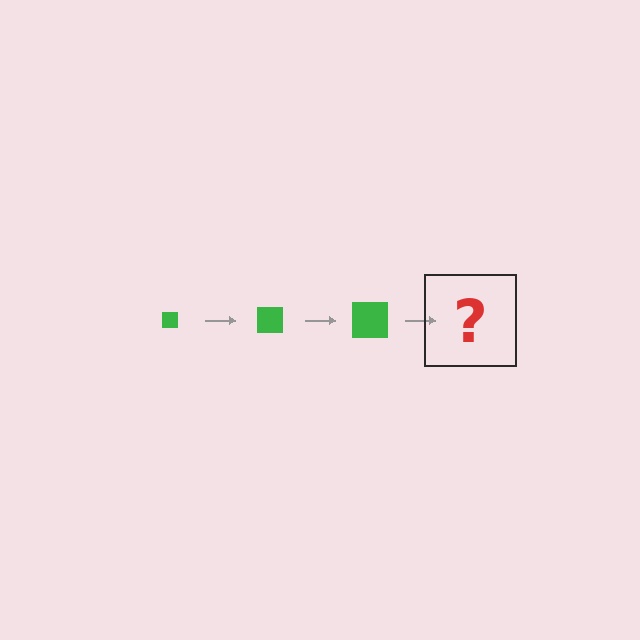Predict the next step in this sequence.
The next step is a green square, larger than the previous one.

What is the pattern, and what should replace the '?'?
The pattern is that the square gets progressively larger each step. The '?' should be a green square, larger than the previous one.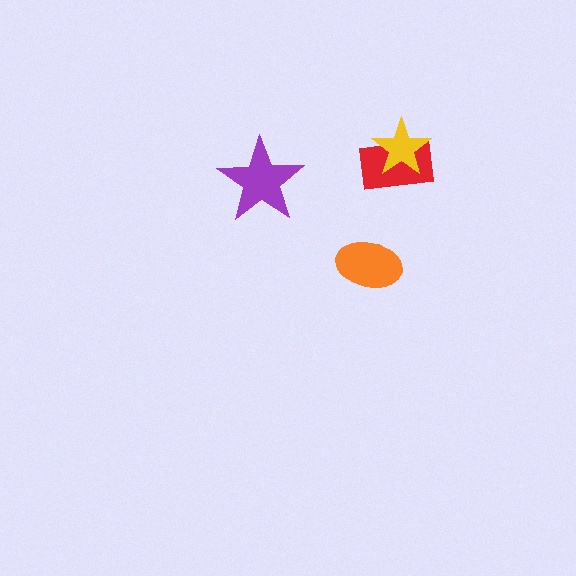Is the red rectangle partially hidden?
Yes, it is partially covered by another shape.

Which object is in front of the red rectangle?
The yellow star is in front of the red rectangle.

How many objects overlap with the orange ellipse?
0 objects overlap with the orange ellipse.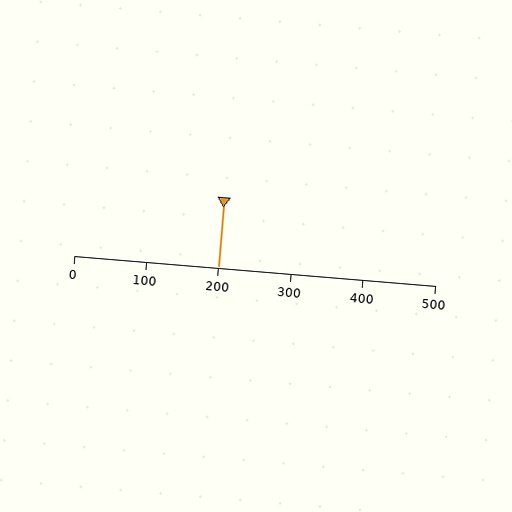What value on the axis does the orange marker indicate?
The marker indicates approximately 200.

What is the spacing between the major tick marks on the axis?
The major ticks are spaced 100 apart.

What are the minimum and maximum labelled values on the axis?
The axis runs from 0 to 500.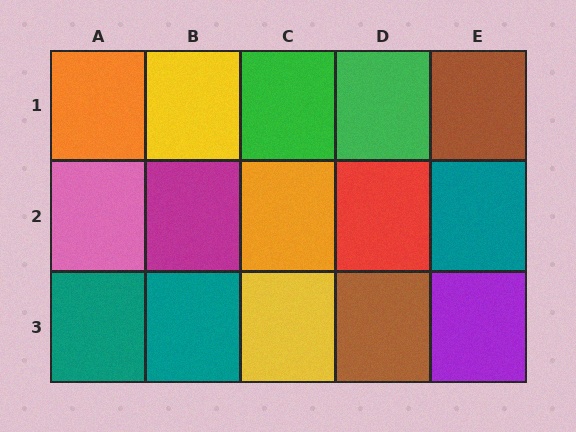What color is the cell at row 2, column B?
Magenta.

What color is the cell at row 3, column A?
Teal.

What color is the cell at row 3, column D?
Brown.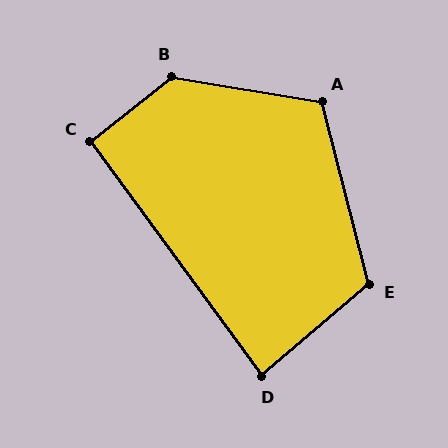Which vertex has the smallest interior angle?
D, at approximately 86 degrees.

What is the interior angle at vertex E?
Approximately 116 degrees (obtuse).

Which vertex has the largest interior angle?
B, at approximately 131 degrees.